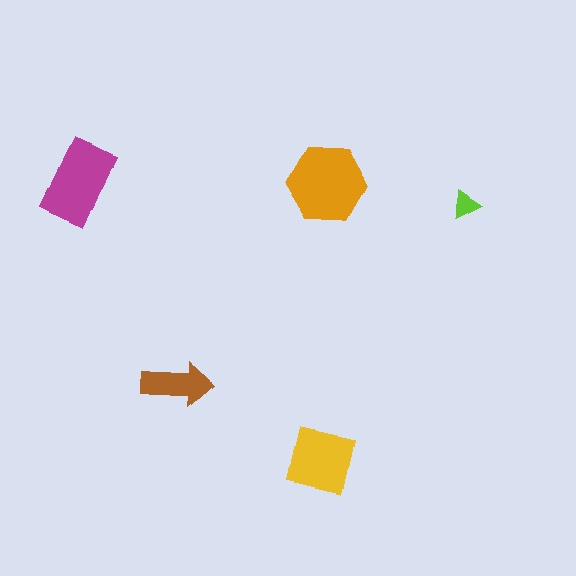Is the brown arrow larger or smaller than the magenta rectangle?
Smaller.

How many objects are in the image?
There are 5 objects in the image.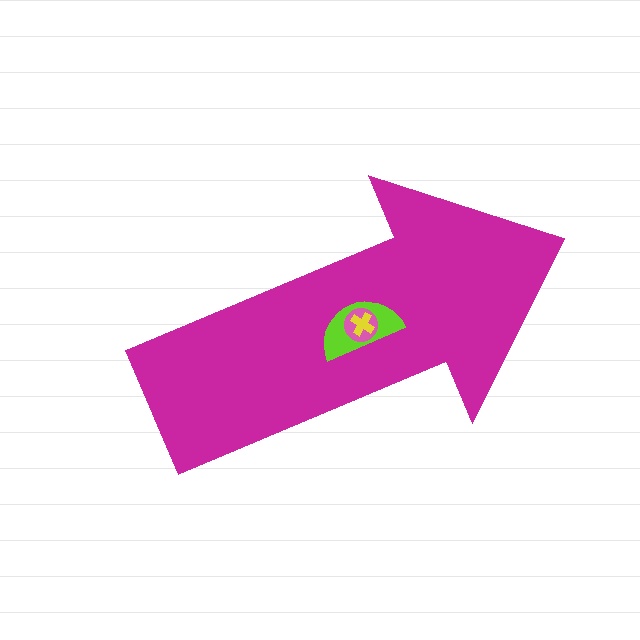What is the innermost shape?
The yellow cross.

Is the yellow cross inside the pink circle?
Yes.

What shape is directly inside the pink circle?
The yellow cross.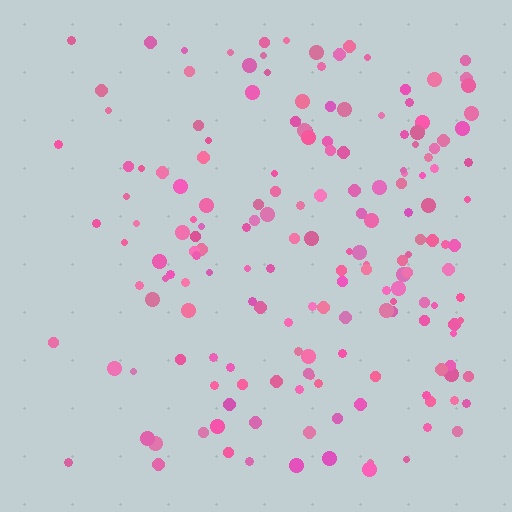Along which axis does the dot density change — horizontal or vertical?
Horizontal.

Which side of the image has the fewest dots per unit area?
The left.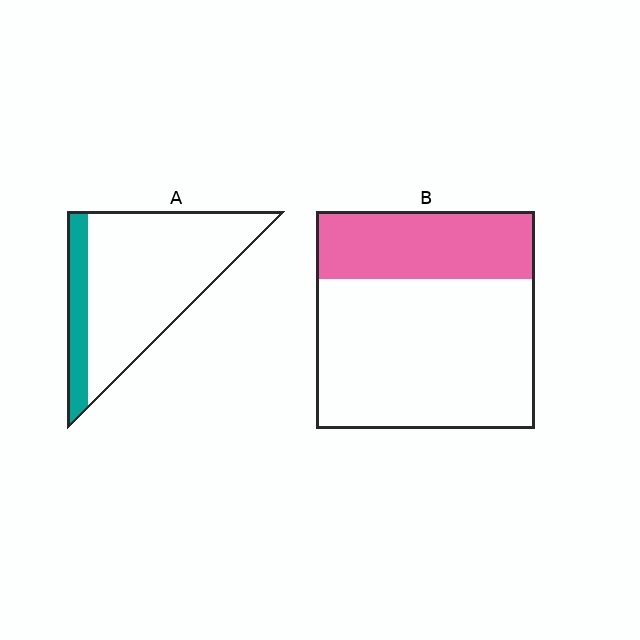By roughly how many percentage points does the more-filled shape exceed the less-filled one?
By roughly 15 percentage points (B over A).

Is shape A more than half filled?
No.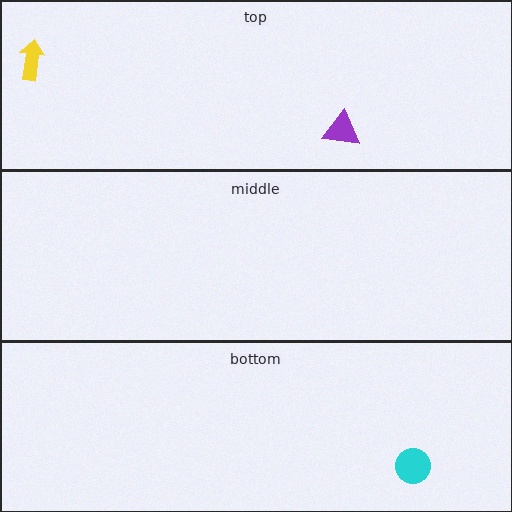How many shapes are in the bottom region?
1.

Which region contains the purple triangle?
The top region.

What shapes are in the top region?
The yellow arrow, the purple triangle.